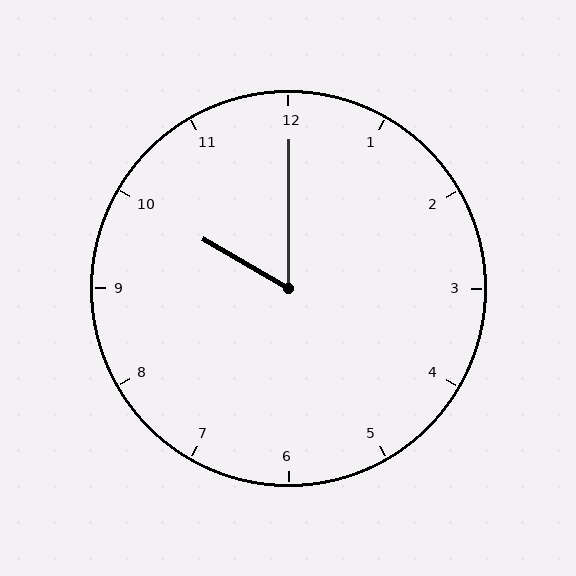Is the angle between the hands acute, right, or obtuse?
It is acute.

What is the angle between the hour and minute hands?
Approximately 60 degrees.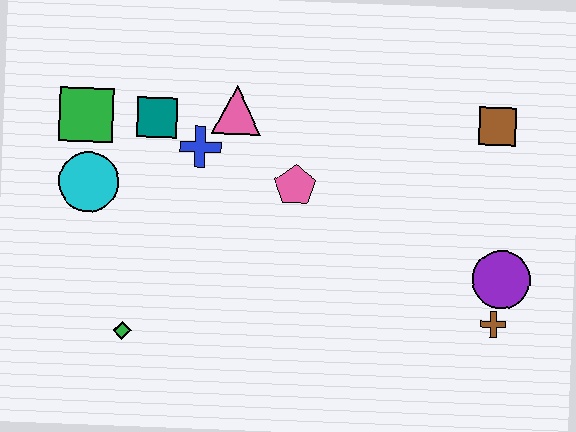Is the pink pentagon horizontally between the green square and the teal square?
No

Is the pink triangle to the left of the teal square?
No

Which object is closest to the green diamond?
The cyan circle is closest to the green diamond.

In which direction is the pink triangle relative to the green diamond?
The pink triangle is above the green diamond.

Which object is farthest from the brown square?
The green diamond is farthest from the brown square.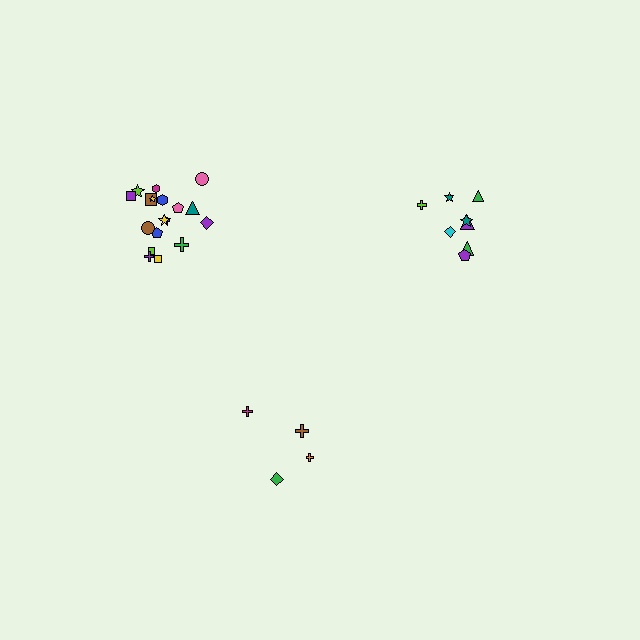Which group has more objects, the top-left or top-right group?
The top-left group.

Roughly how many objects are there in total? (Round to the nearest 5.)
Roughly 30 objects in total.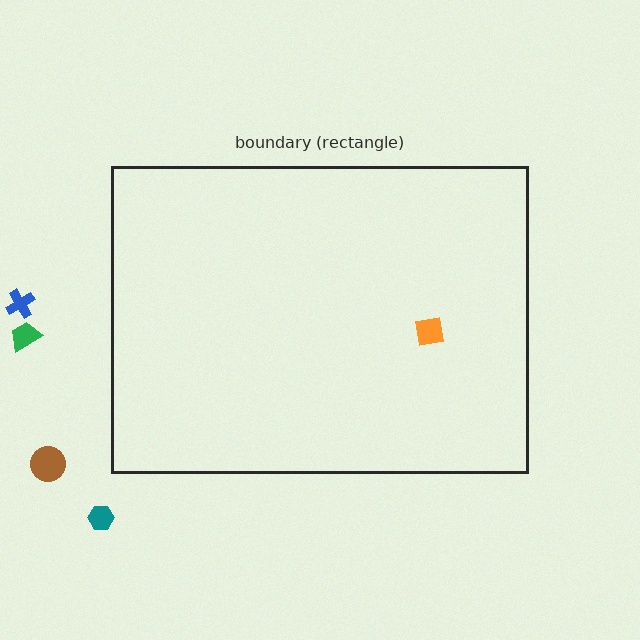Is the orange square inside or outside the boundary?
Inside.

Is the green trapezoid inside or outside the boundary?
Outside.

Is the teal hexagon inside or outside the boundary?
Outside.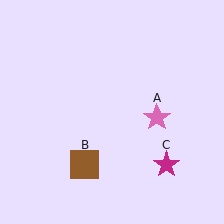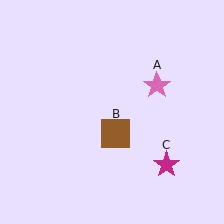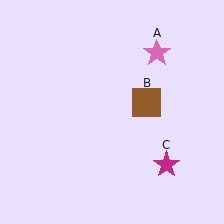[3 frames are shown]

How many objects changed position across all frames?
2 objects changed position: pink star (object A), brown square (object B).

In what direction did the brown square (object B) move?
The brown square (object B) moved up and to the right.